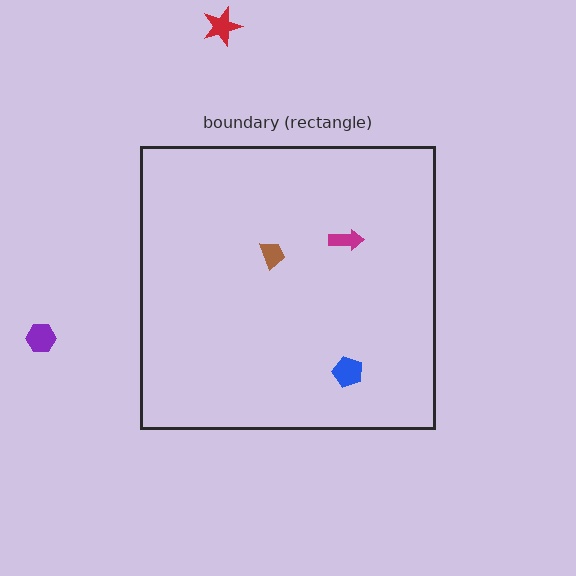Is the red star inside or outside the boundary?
Outside.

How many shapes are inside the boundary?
3 inside, 2 outside.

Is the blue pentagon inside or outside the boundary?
Inside.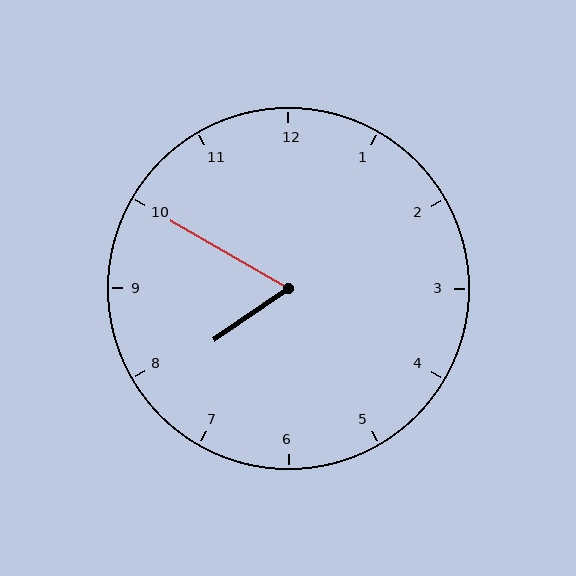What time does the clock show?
7:50.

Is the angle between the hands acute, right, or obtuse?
It is acute.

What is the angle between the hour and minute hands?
Approximately 65 degrees.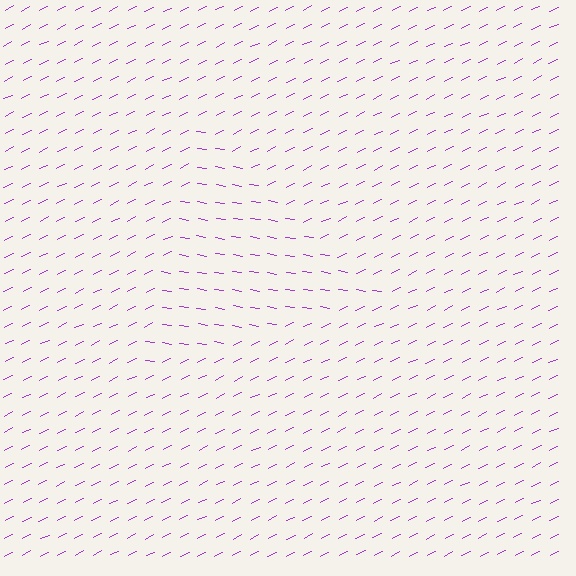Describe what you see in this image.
The image is filled with small purple line segments. A triangle region in the image has lines oriented differently from the surrounding lines, creating a visible texture boundary.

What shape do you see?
I see a triangle.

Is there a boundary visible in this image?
Yes, there is a texture boundary formed by a change in line orientation.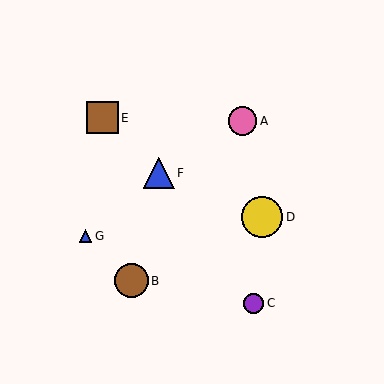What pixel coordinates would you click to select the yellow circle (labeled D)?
Click at (262, 217) to select the yellow circle D.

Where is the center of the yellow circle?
The center of the yellow circle is at (262, 217).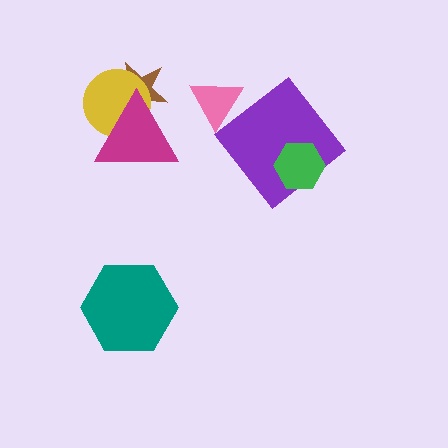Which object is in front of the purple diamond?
The green hexagon is in front of the purple diamond.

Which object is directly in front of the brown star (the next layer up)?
The yellow circle is directly in front of the brown star.